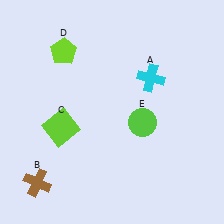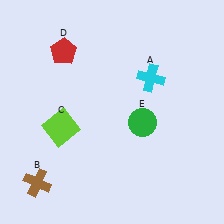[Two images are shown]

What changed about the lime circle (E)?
In Image 1, E is lime. In Image 2, it changed to green.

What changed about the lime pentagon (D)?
In Image 1, D is lime. In Image 2, it changed to red.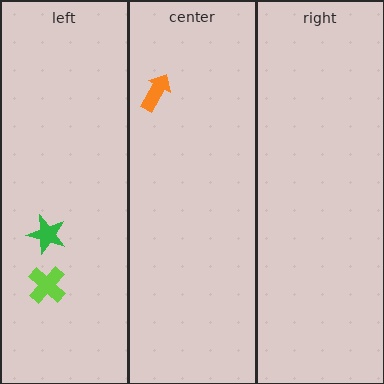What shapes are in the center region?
The orange arrow.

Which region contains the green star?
The left region.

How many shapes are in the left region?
2.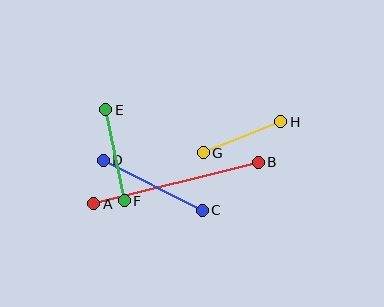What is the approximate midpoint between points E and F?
The midpoint is at approximately (115, 155) pixels.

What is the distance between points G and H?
The distance is approximately 84 pixels.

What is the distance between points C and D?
The distance is approximately 111 pixels.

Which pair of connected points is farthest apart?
Points A and B are farthest apart.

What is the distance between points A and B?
The distance is approximately 170 pixels.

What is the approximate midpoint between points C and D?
The midpoint is at approximately (153, 185) pixels.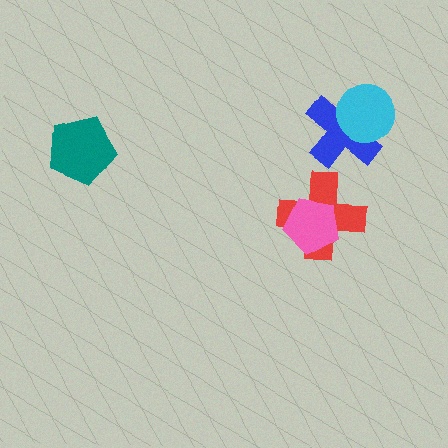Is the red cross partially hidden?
Yes, it is partially covered by another shape.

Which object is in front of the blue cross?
The cyan circle is in front of the blue cross.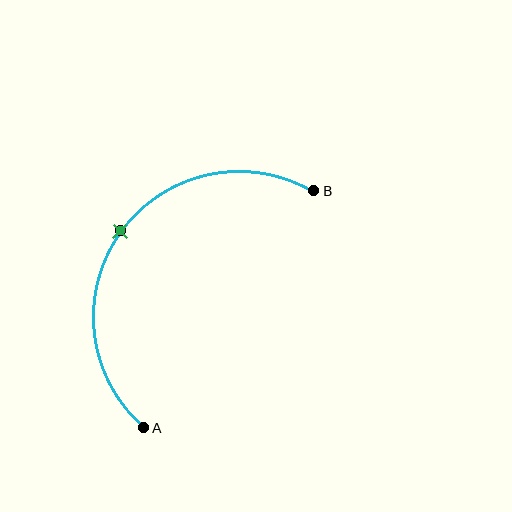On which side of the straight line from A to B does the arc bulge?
The arc bulges above and to the left of the straight line connecting A and B.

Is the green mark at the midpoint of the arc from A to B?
Yes. The green mark lies on the arc at equal arc-length from both A and B — it is the arc midpoint.